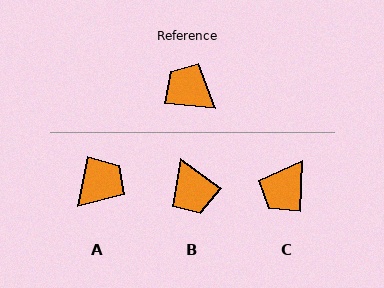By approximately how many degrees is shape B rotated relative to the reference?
Approximately 150 degrees counter-clockwise.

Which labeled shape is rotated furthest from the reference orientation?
B, about 150 degrees away.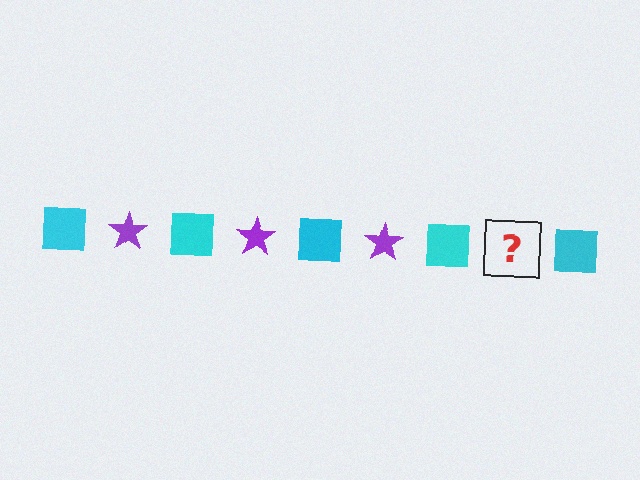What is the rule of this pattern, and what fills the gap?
The rule is that the pattern alternates between cyan square and purple star. The gap should be filled with a purple star.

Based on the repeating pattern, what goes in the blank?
The blank should be a purple star.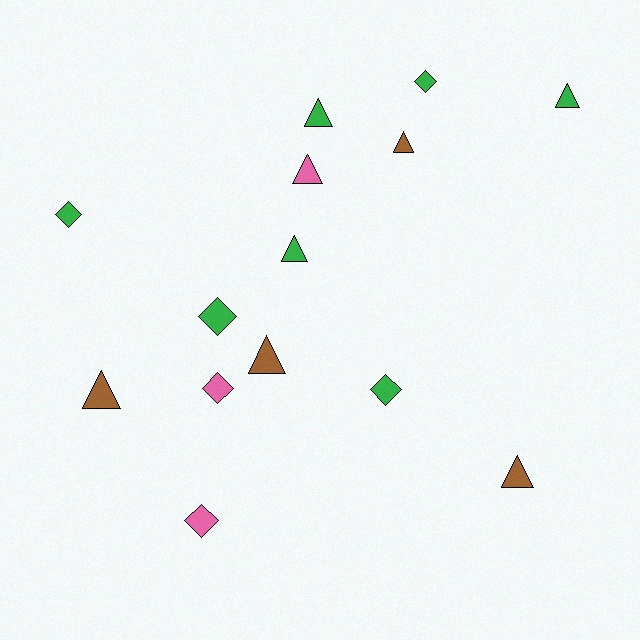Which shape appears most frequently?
Triangle, with 8 objects.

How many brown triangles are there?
There are 4 brown triangles.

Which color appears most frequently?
Green, with 7 objects.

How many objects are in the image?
There are 14 objects.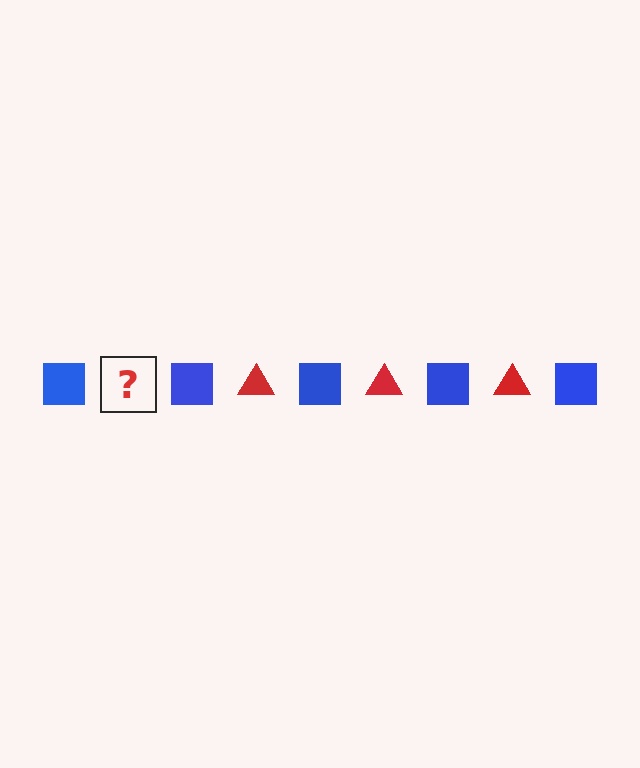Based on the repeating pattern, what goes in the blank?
The blank should be a red triangle.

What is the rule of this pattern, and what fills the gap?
The rule is that the pattern alternates between blue square and red triangle. The gap should be filled with a red triangle.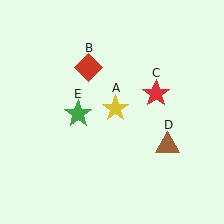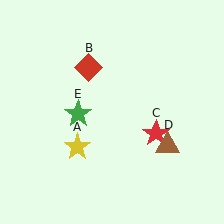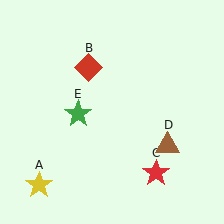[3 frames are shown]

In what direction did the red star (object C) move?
The red star (object C) moved down.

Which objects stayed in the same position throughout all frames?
Red diamond (object B) and brown triangle (object D) and green star (object E) remained stationary.